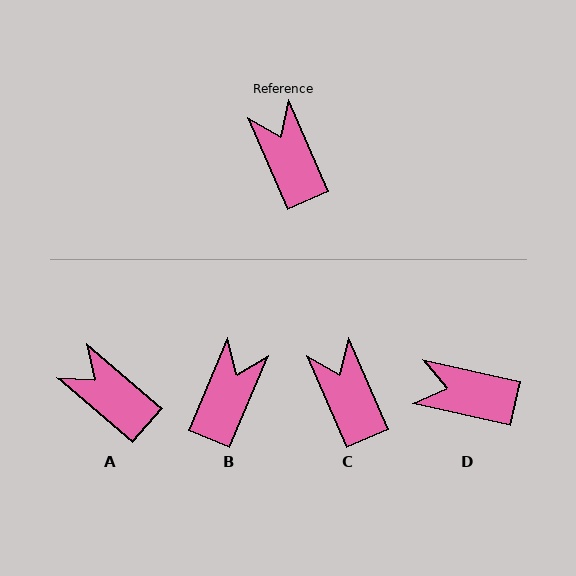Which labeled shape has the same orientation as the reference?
C.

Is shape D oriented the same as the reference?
No, it is off by about 54 degrees.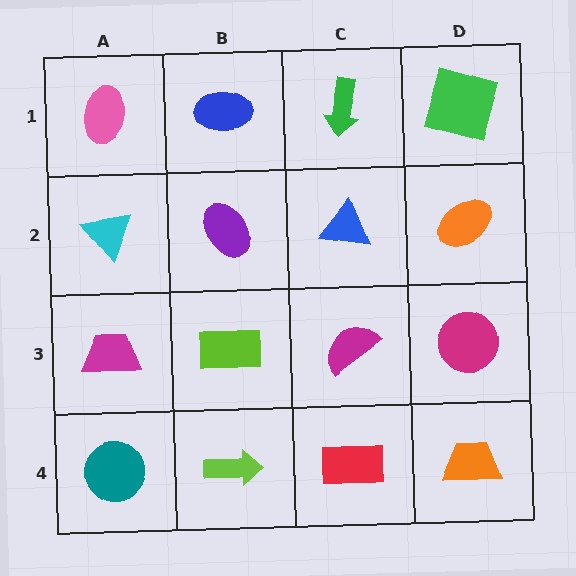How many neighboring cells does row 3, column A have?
3.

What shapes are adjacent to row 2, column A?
A pink ellipse (row 1, column A), a magenta trapezoid (row 3, column A), a purple ellipse (row 2, column B).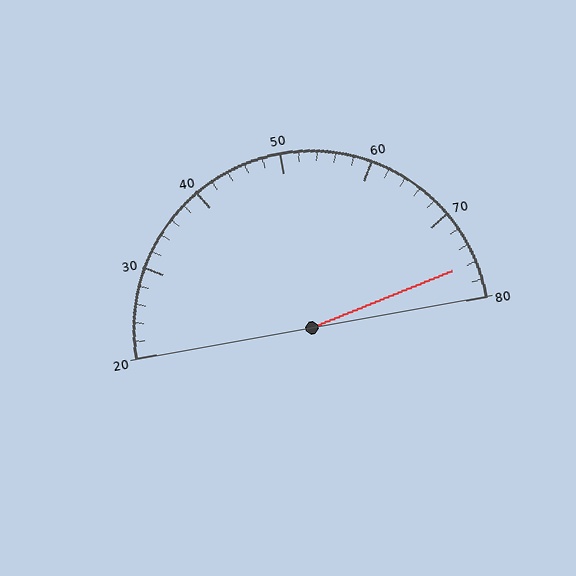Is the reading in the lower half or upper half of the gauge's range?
The reading is in the upper half of the range (20 to 80).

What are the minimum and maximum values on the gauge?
The gauge ranges from 20 to 80.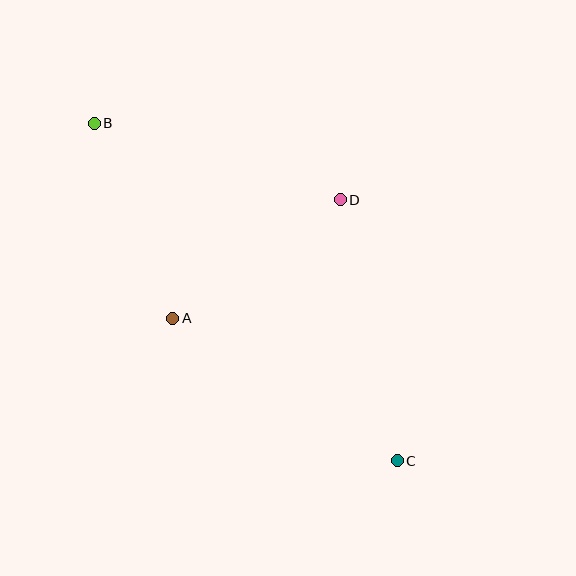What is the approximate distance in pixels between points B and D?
The distance between B and D is approximately 258 pixels.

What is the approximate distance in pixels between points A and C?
The distance between A and C is approximately 266 pixels.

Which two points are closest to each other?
Points A and D are closest to each other.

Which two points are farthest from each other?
Points B and C are farthest from each other.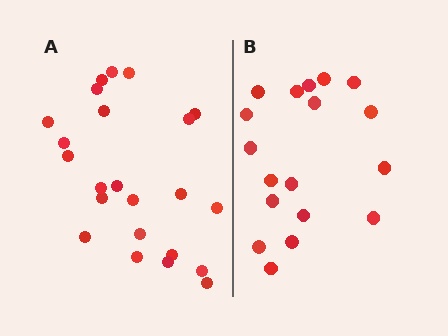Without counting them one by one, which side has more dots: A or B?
Region A (the left region) has more dots.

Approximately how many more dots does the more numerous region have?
Region A has about 5 more dots than region B.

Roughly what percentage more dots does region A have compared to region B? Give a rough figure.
About 30% more.